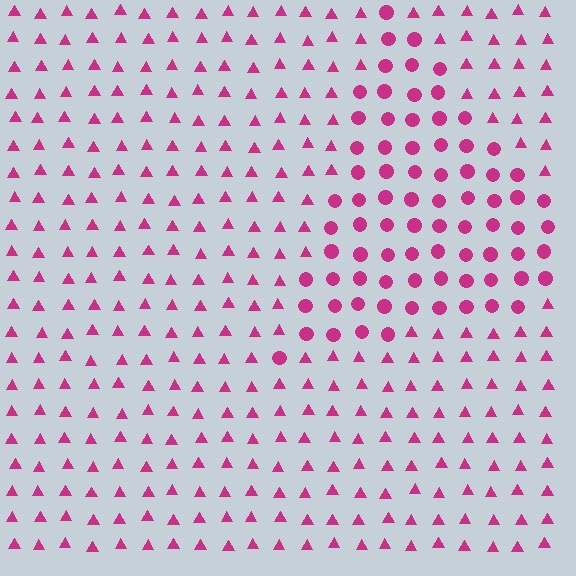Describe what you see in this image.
The image is filled with small magenta elements arranged in a uniform grid. A triangle-shaped region contains circles, while the surrounding area contains triangles. The boundary is defined purely by the change in element shape.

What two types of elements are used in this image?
The image uses circles inside the triangle region and triangles outside it.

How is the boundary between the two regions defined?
The boundary is defined by a change in element shape: circles inside vs. triangles outside. All elements share the same color and spacing.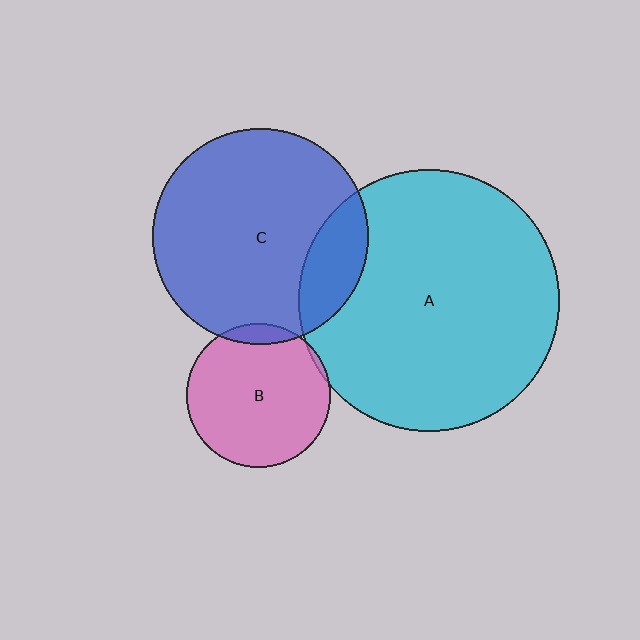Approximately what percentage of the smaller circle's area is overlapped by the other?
Approximately 5%.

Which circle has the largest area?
Circle A (cyan).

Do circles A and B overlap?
Yes.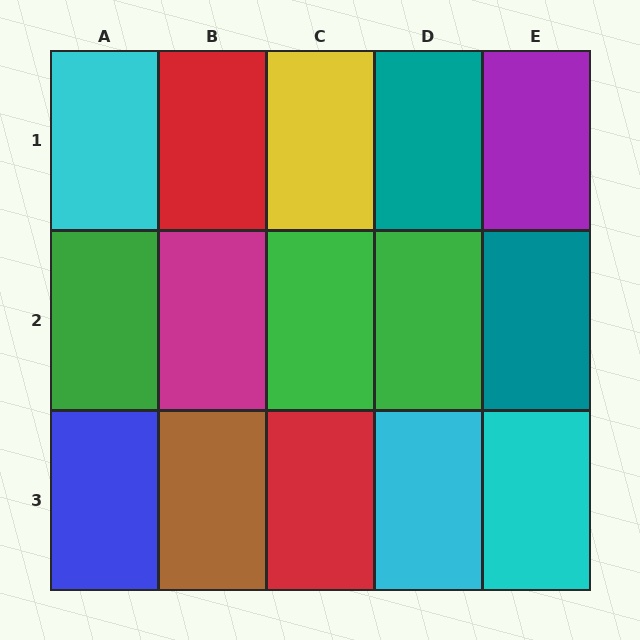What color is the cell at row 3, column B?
Brown.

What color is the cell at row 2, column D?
Green.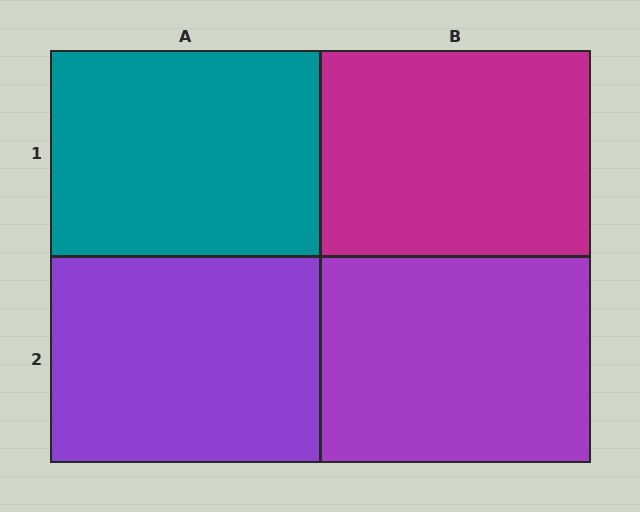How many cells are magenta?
1 cell is magenta.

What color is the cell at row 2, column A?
Purple.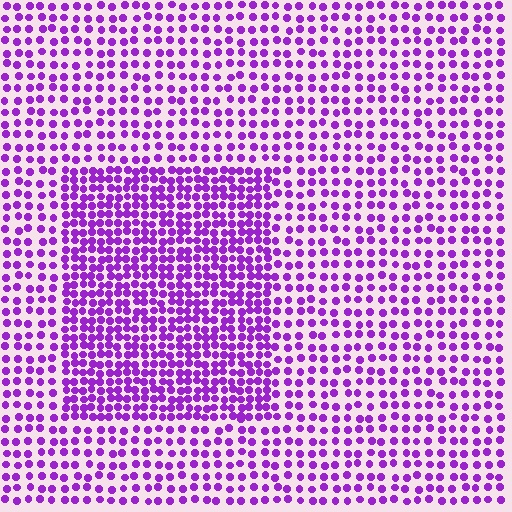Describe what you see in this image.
The image contains small purple elements arranged at two different densities. A rectangle-shaped region is visible where the elements are more densely packed than the surrounding area.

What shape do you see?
I see a rectangle.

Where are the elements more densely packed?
The elements are more densely packed inside the rectangle boundary.